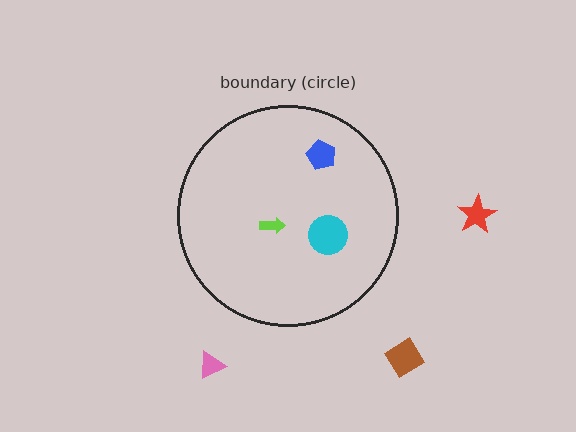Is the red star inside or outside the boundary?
Outside.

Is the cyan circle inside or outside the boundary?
Inside.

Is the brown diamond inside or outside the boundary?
Outside.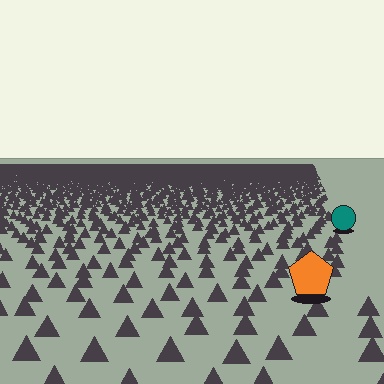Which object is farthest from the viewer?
The teal circle is farthest from the viewer. It appears smaller and the ground texture around it is denser.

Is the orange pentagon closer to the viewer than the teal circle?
Yes. The orange pentagon is closer — you can tell from the texture gradient: the ground texture is coarser near it.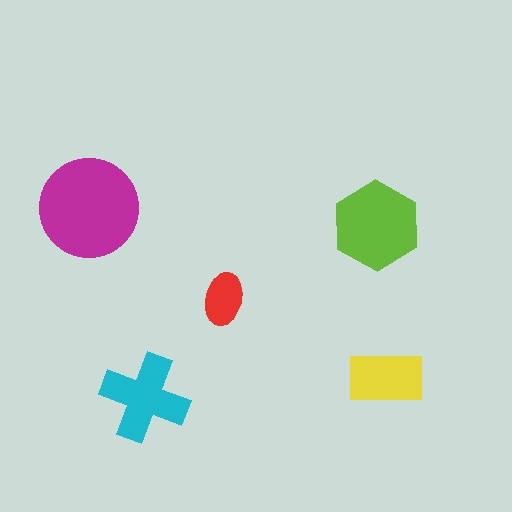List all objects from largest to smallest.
The magenta circle, the lime hexagon, the cyan cross, the yellow rectangle, the red ellipse.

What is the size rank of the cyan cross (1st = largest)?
3rd.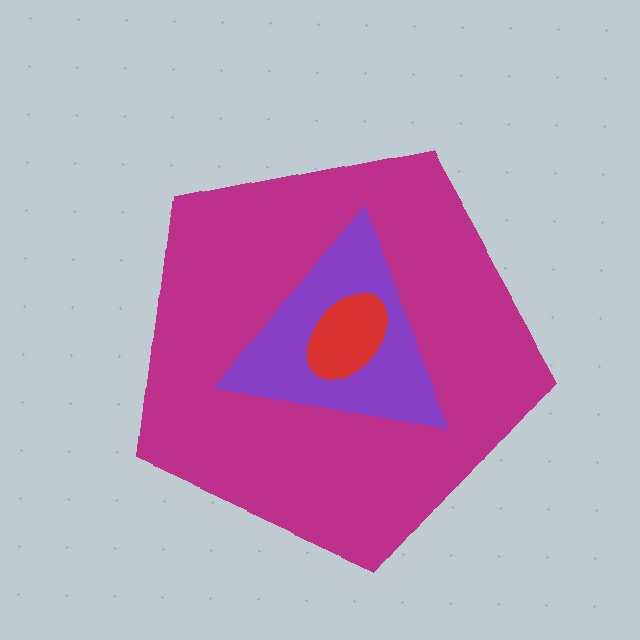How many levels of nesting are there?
3.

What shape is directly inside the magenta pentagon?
The purple triangle.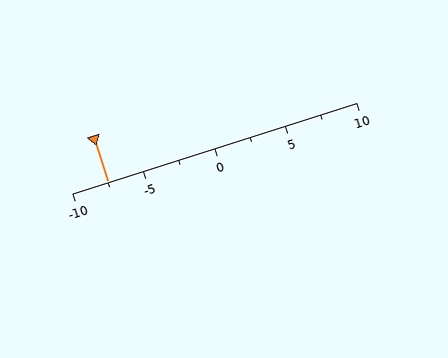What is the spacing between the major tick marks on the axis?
The major ticks are spaced 5 apart.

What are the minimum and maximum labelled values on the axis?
The axis runs from -10 to 10.